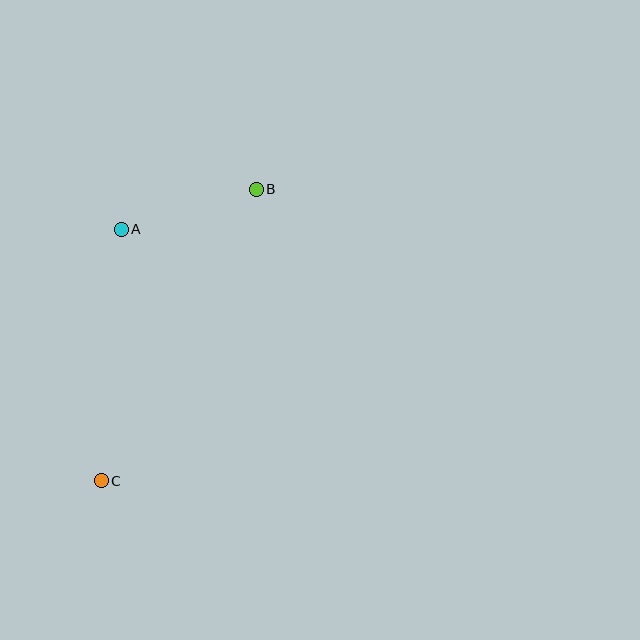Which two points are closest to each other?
Points A and B are closest to each other.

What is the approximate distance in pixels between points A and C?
The distance between A and C is approximately 252 pixels.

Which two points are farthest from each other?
Points B and C are farthest from each other.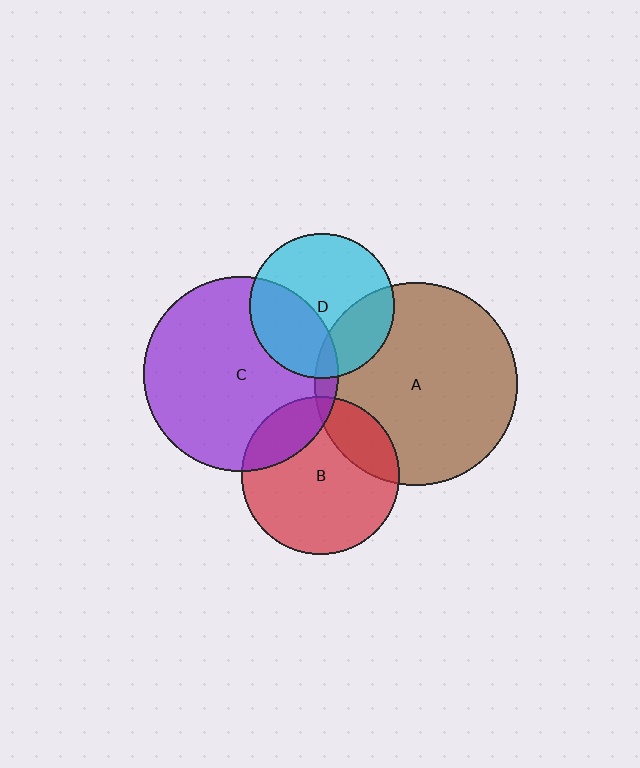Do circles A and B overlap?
Yes.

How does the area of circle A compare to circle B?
Approximately 1.6 times.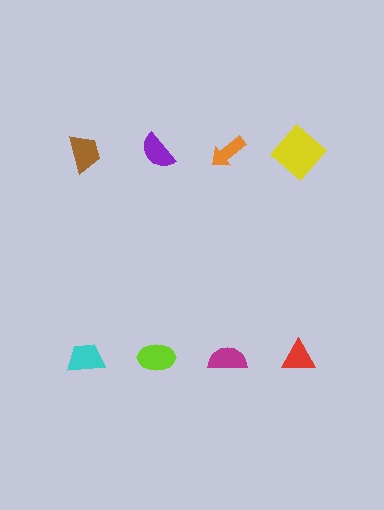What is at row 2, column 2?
A lime ellipse.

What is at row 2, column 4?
A red triangle.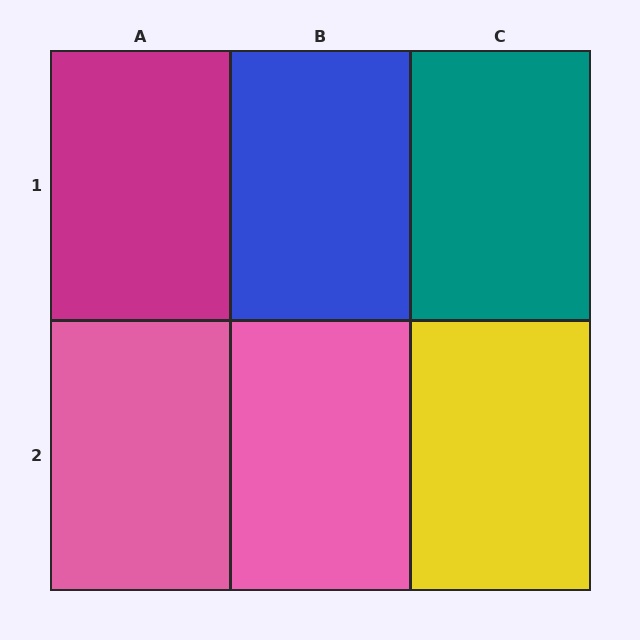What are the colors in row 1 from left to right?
Magenta, blue, teal.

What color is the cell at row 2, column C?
Yellow.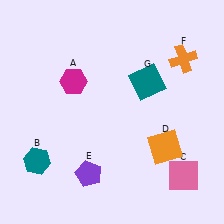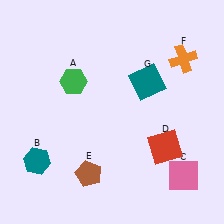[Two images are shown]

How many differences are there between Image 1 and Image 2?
There are 3 differences between the two images.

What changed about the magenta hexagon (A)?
In Image 1, A is magenta. In Image 2, it changed to green.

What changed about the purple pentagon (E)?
In Image 1, E is purple. In Image 2, it changed to brown.